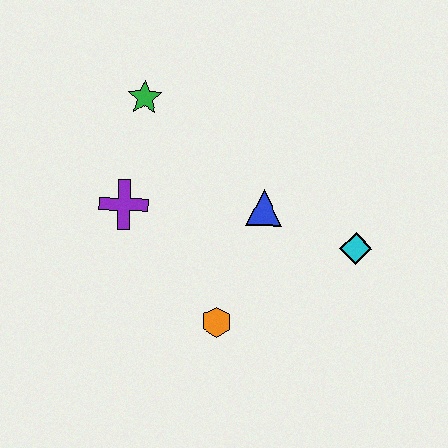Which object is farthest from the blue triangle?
The green star is farthest from the blue triangle.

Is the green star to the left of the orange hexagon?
Yes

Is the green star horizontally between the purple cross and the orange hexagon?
Yes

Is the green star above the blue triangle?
Yes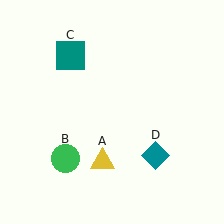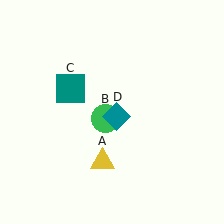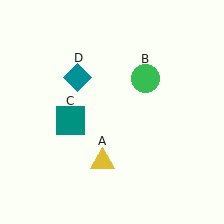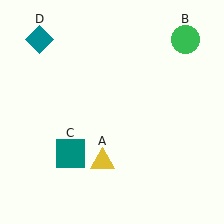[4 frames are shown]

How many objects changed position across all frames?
3 objects changed position: green circle (object B), teal square (object C), teal diamond (object D).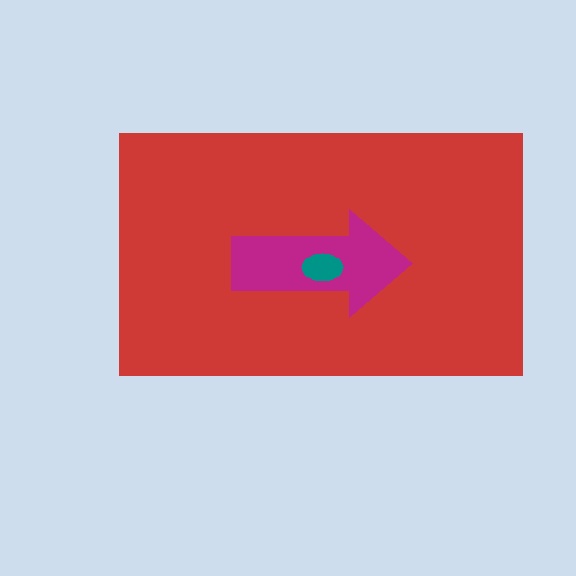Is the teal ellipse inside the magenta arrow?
Yes.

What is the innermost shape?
The teal ellipse.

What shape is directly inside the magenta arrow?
The teal ellipse.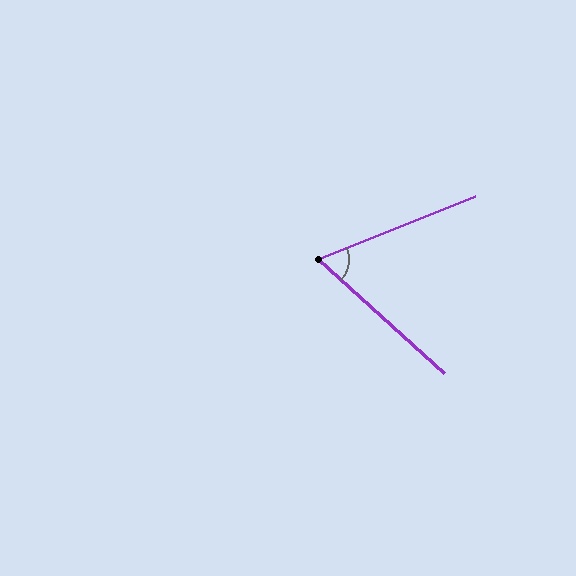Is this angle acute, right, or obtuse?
It is acute.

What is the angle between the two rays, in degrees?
Approximately 64 degrees.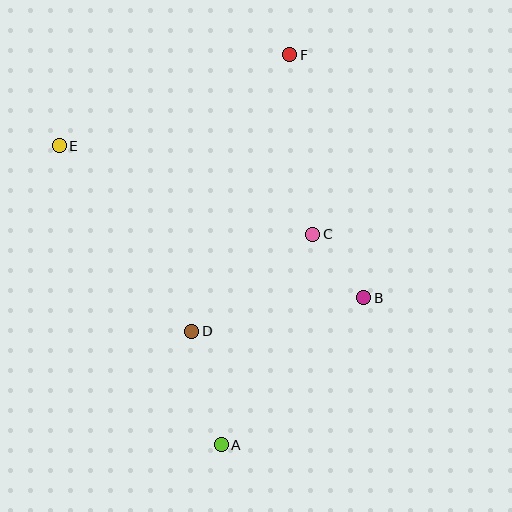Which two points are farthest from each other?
Points A and F are farthest from each other.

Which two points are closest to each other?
Points B and C are closest to each other.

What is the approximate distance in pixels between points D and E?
The distance between D and E is approximately 228 pixels.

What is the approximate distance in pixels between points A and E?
The distance between A and E is approximately 340 pixels.